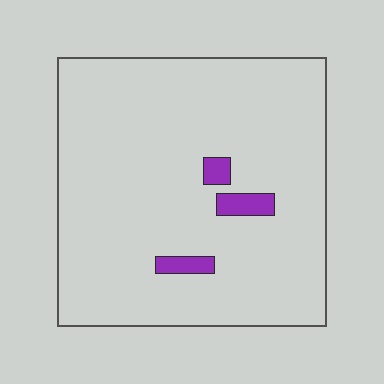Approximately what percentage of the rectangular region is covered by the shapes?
Approximately 5%.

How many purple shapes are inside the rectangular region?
3.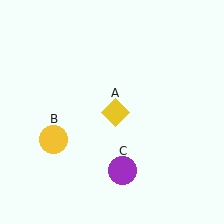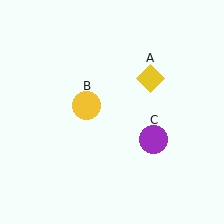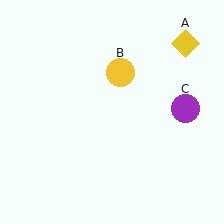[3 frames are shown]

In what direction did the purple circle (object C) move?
The purple circle (object C) moved up and to the right.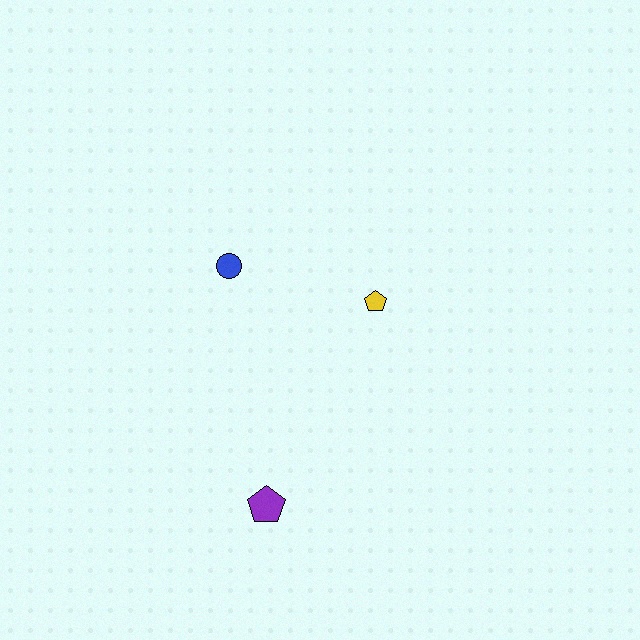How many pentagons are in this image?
There are 2 pentagons.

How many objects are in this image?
There are 3 objects.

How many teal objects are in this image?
There are no teal objects.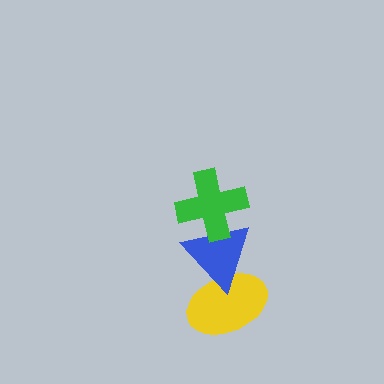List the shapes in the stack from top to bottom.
From top to bottom: the green cross, the blue triangle, the yellow ellipse.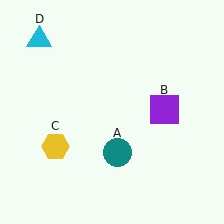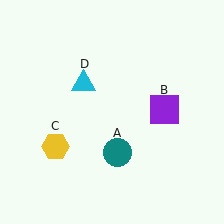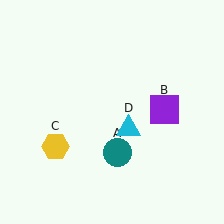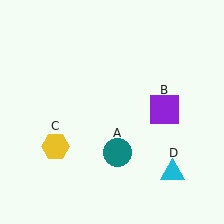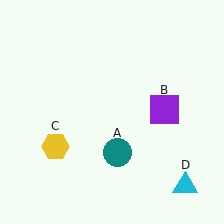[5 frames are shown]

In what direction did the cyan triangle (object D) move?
The cyan triangle (object D) moved down and to the right.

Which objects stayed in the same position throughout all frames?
Teal circle (object A) and purple square (object B) and yellow hexagon (object C) remained stationary.